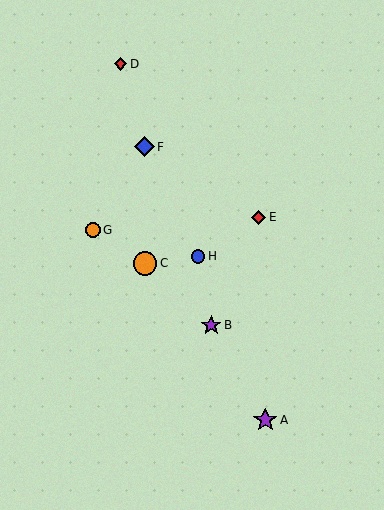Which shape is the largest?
The purple star (labeled A) is the largest.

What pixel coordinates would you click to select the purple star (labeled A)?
Click at (265, 420) to select the purple star A.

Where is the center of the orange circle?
The center of the orange circle is at (93, 230).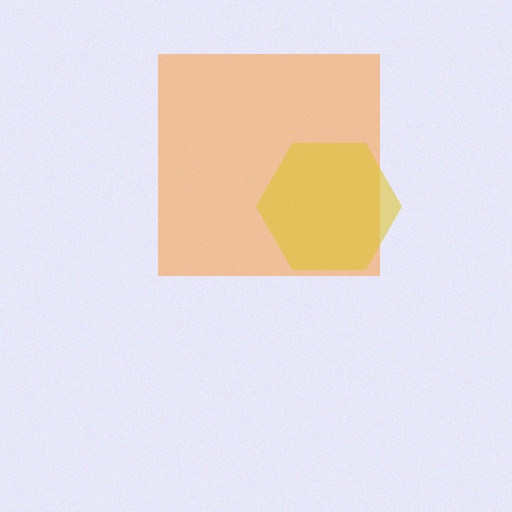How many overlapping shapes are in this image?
There are 2 overlapping shapes in the image.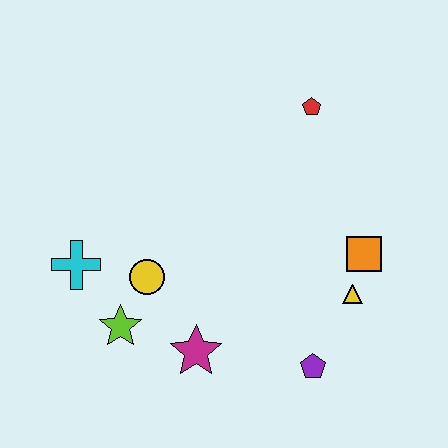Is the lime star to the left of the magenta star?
Yes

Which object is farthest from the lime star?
The red pentagon is farthest from the lime star.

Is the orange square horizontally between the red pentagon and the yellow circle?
No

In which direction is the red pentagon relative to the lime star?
The red pentagon is above the lime star.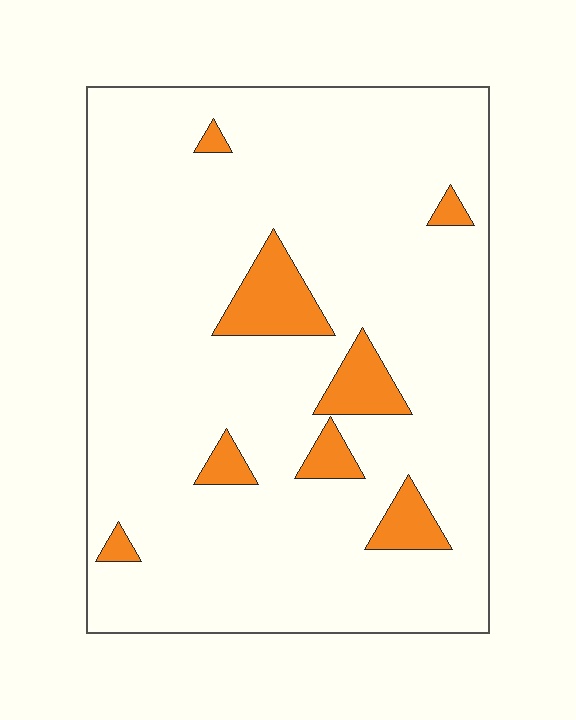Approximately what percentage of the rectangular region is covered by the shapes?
Approximately 10%.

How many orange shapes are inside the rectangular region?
8.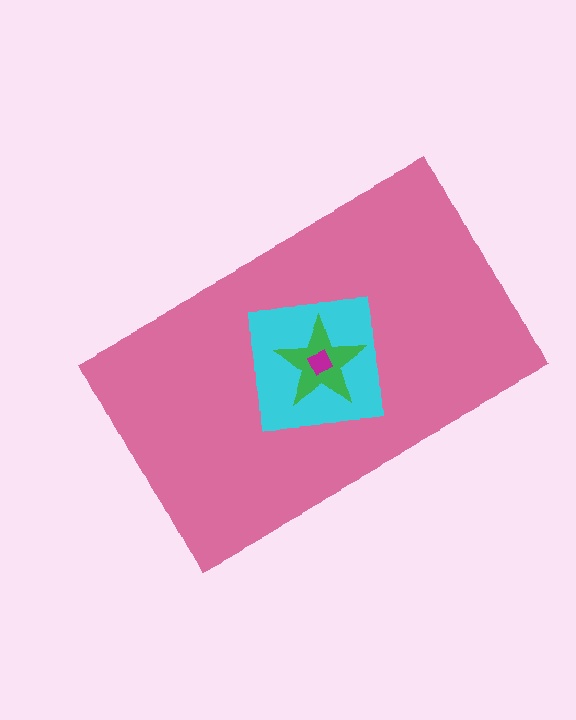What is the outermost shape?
The pink rectangle.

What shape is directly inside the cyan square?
The green star.